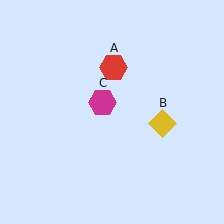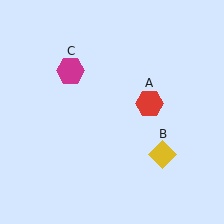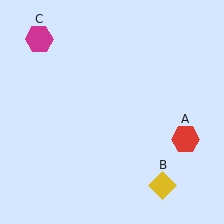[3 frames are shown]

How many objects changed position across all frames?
3 objects changed position: red hexagon (object A), yellow diamond (object B), magenta hexagon (object C).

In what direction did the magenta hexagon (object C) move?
The magenta hexagon (object C) moved up and to the left.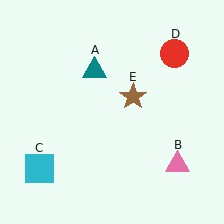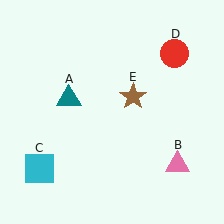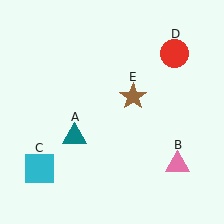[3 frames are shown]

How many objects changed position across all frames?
1 object changed position: teal triangle (object A).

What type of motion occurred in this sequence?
The teal triangle (object A) rotated counterclockwise around the center of the scene.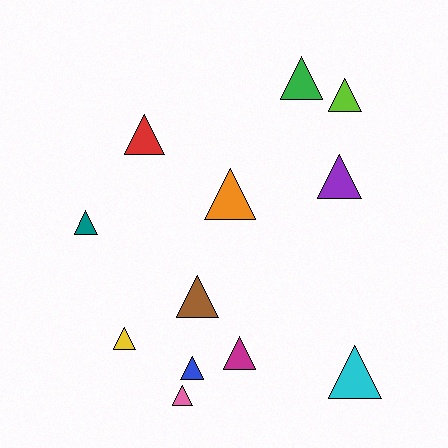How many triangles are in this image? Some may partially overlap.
There are 12 triangles.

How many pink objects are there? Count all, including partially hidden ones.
There is 1 pink object.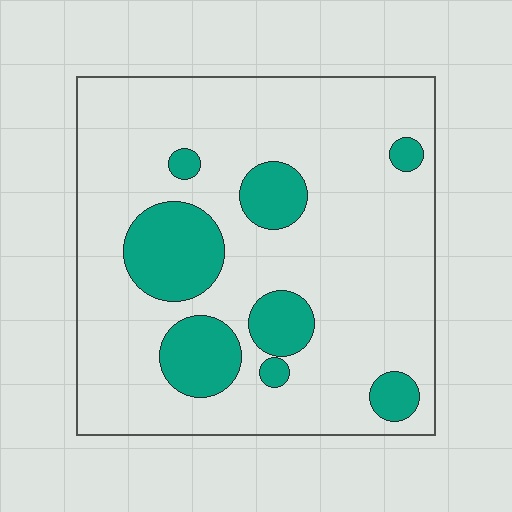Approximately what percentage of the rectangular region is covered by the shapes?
Approximately 20%.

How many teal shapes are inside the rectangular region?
8.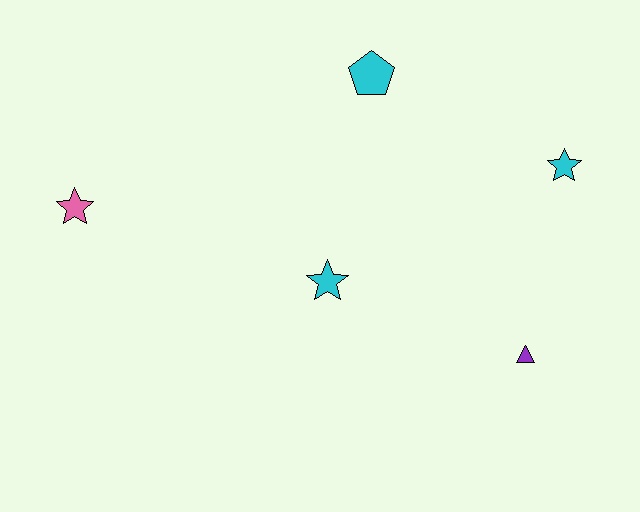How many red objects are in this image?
There are no red objects.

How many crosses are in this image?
There are no crosses.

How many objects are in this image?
There are 5 objects.